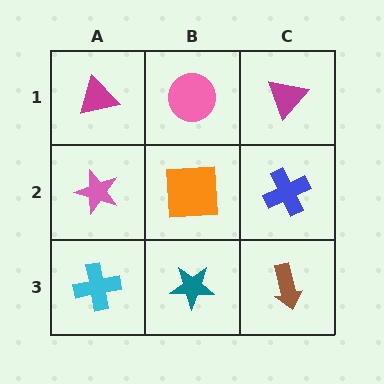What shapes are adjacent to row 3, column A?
A pink star (row 2, column A), a teal star (row 3, column B).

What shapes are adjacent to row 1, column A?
A pink star (row 2, column A), a pink circle (row 1, column B).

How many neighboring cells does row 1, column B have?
3.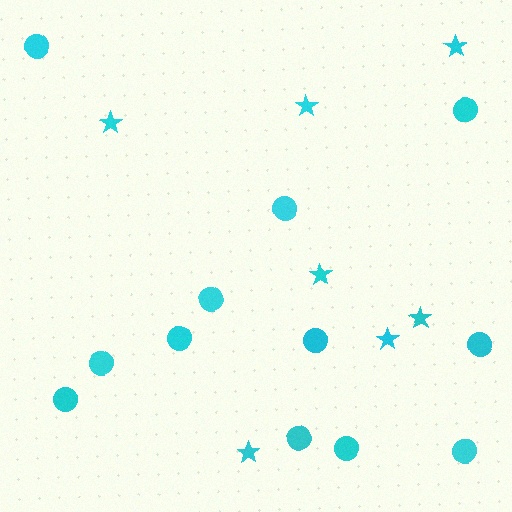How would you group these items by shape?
There are 2 groups: one group of stars (7) and one group of circles (12).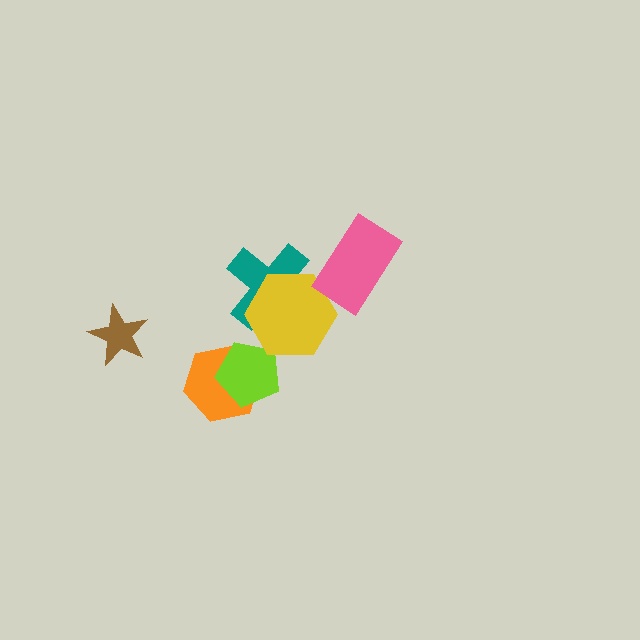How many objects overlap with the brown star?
0 objects overlap with the brown star.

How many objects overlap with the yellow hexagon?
1 object overlaps with the yellow hexagon.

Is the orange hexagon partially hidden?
Yes, it is partially covered by another shape.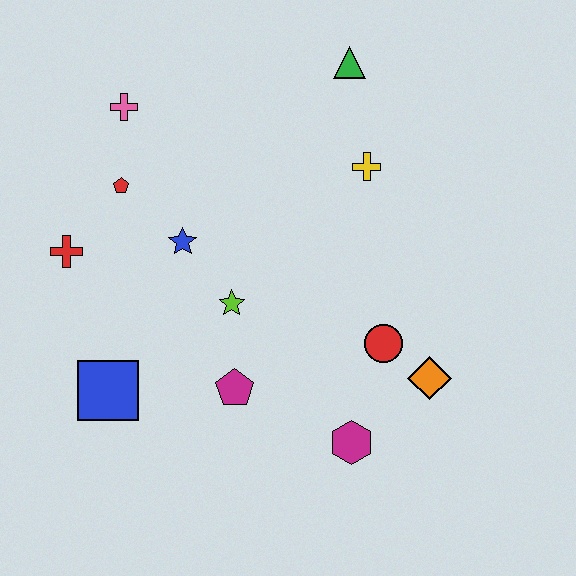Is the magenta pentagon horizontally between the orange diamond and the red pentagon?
Yes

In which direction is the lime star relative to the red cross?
The lime star is to the right of the red cross.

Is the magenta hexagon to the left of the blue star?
No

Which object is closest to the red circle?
The orange diamond is closest to the red circle.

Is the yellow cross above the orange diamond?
Yes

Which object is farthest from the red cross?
The orange diamond is farthest from the red cross.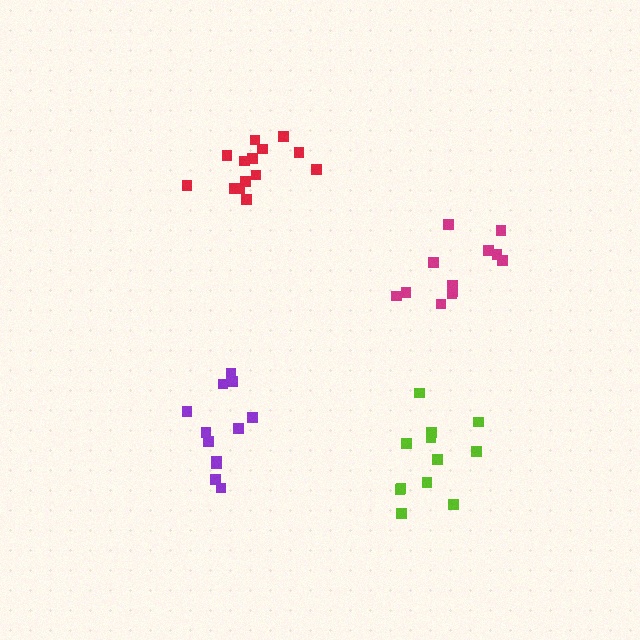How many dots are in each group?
Group 1: 12 dots, Group 2: 12 dots, Group 3: 12 dots, Group 4: 14 dots (50 total).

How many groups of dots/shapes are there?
There are 4 groups.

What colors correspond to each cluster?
The clusters are colored: lime, purple, magenta, red.